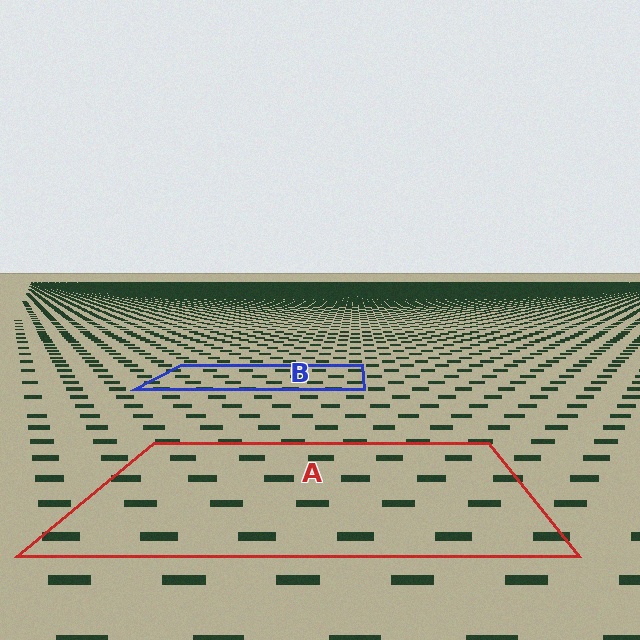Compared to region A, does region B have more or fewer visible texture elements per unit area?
Region B has more texture elements per unit area — they are packed more densely because it is farther away.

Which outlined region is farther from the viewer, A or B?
Region B is farther from the viewer — the texture elements inside it appear smaller and more densely packed.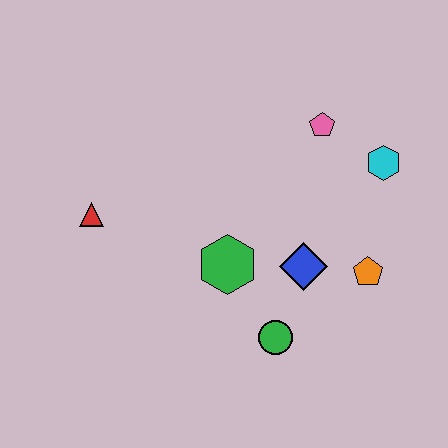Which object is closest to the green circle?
The blue diamond is closest to the green circle.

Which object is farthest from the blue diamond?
The red triangle is farthest from the blue diamond.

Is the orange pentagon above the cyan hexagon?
No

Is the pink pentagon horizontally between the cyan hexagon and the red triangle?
Yes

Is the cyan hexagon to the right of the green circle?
Yes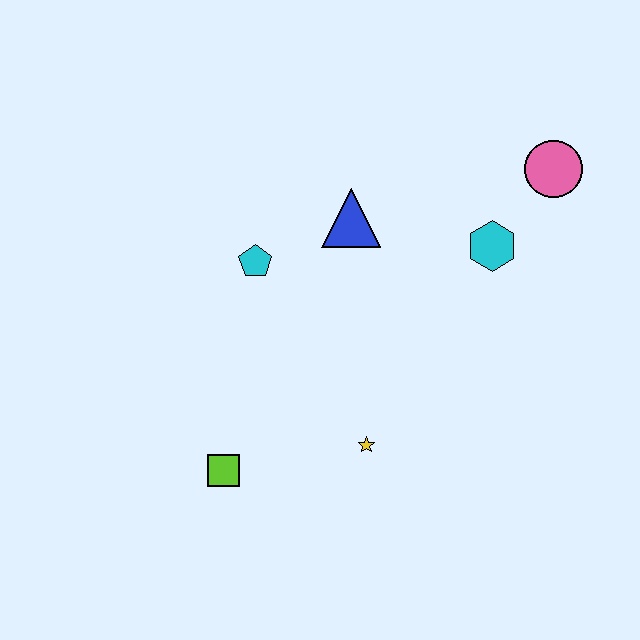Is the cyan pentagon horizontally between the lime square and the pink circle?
Yes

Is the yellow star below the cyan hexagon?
Yes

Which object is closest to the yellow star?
The lime square is closest to the yellow star.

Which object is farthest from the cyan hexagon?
The lime square is farthest from the cyan hexagon.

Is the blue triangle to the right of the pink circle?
No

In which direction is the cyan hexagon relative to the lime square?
The cyan hexagon is to the right of the lime square.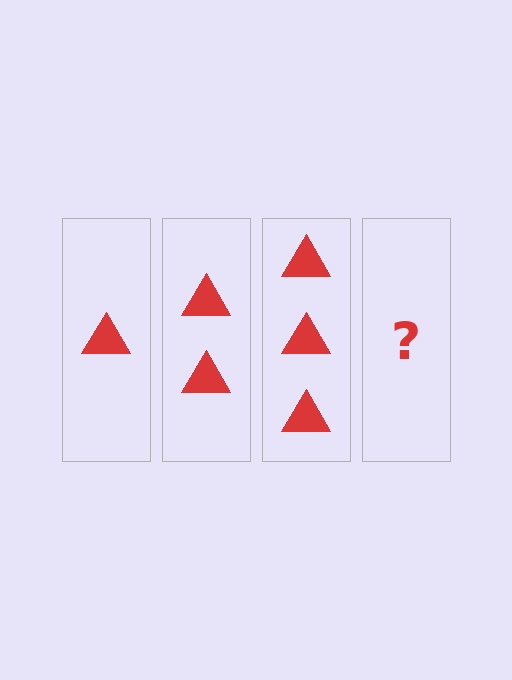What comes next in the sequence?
The next element should be 4 triangles.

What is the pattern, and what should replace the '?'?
The pattern is that each step adds one more triangle. The '?' should be 4 triangles.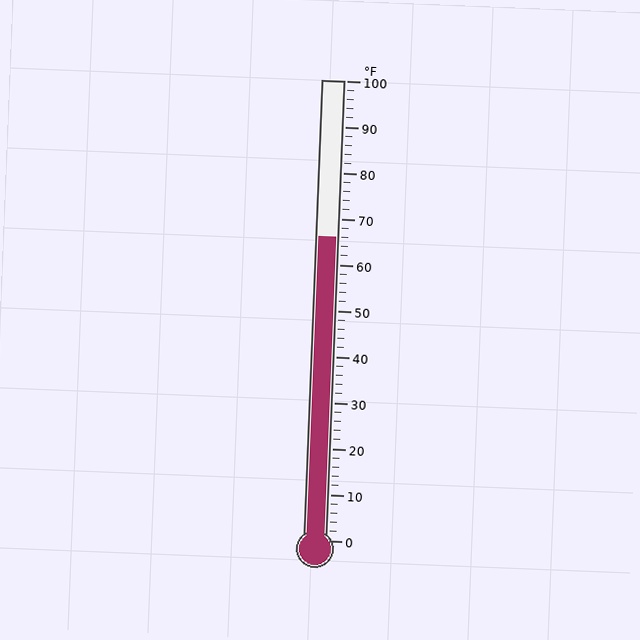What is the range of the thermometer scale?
The thermometer scale ranges from 0°F to 100°F.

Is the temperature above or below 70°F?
The temperature is below 70°F.